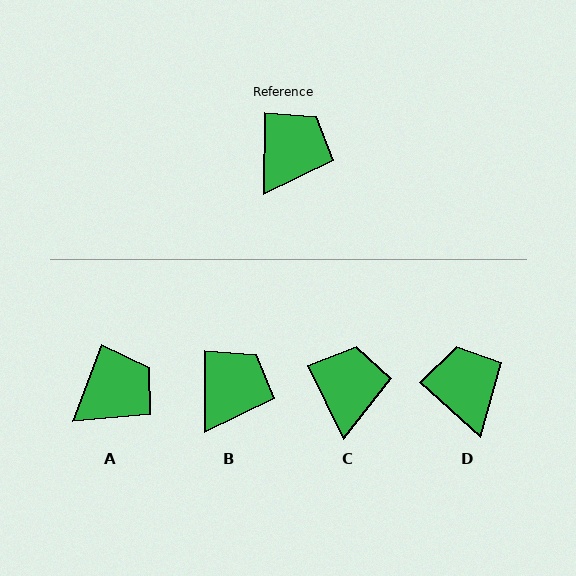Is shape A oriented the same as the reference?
No, it is off by about 21 degrees.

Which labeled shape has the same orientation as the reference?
B.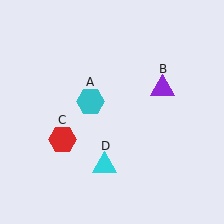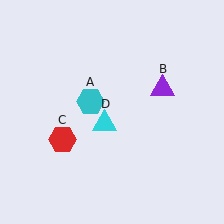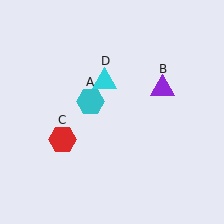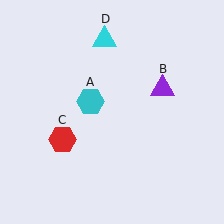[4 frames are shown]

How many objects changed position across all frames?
1 object changed position: cyan triangle (object D).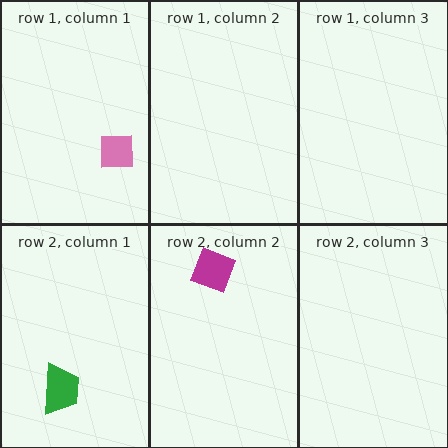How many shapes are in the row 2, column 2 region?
1.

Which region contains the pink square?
The row 1, column 1 region.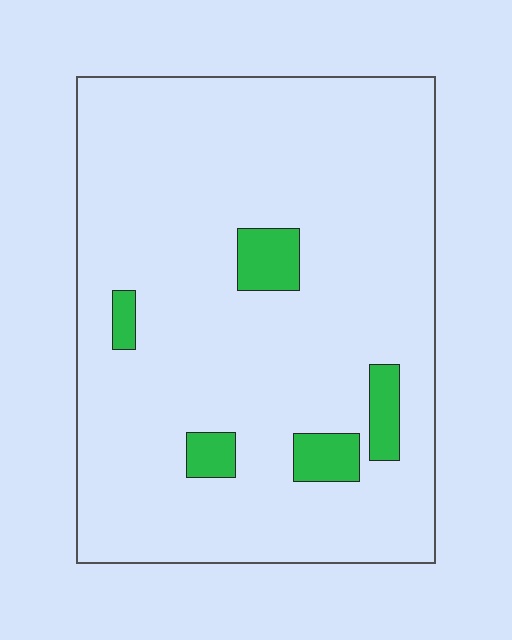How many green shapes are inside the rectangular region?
5.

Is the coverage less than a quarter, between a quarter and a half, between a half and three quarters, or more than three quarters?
Less than a quarter.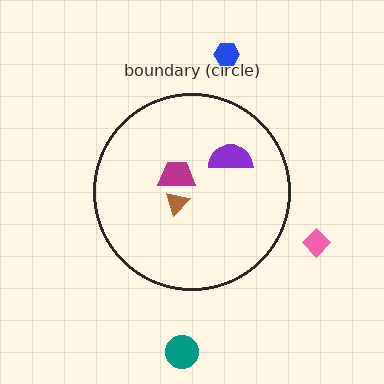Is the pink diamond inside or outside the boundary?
Outside.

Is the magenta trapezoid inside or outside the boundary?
Inside.